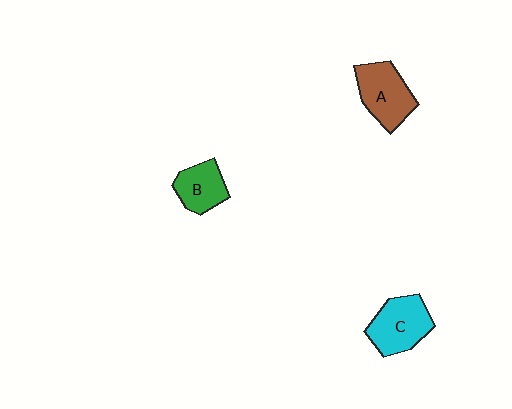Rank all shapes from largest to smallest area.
From largest to smallest: A (brown), C (cyan), B (green).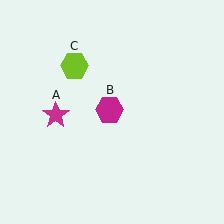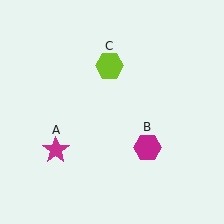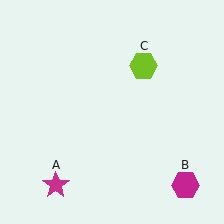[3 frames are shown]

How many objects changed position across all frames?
3 objects changed position: magenta star (object A), magenta hexagon (object B), lime hexagon (object C).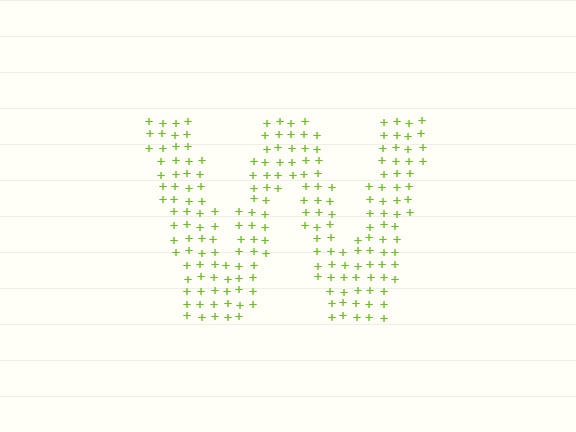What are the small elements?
The small elements are plus signs.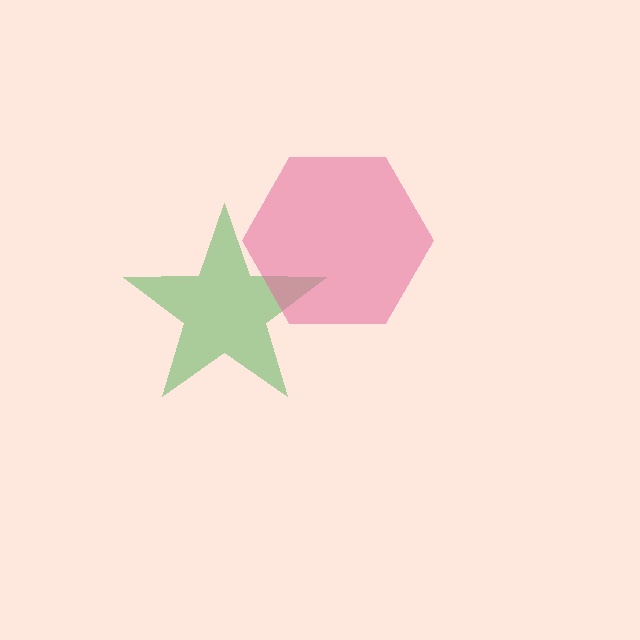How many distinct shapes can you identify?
There are 2 distinct shapes: a green star, a pink hexagon.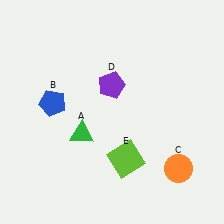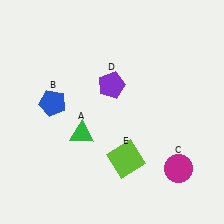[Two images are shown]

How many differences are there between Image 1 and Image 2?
There is 1 difference between the two images.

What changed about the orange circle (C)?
In Image 1, C is orange. In Image 2, it changed to magenta.